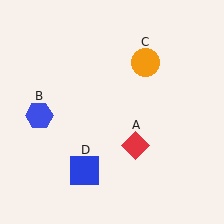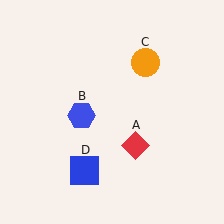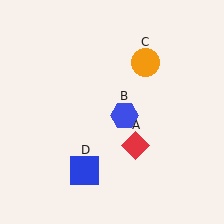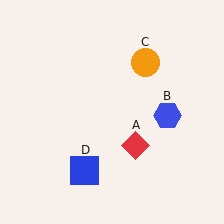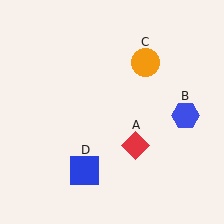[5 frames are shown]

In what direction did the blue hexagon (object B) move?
The blue hexagon (object B) moved right.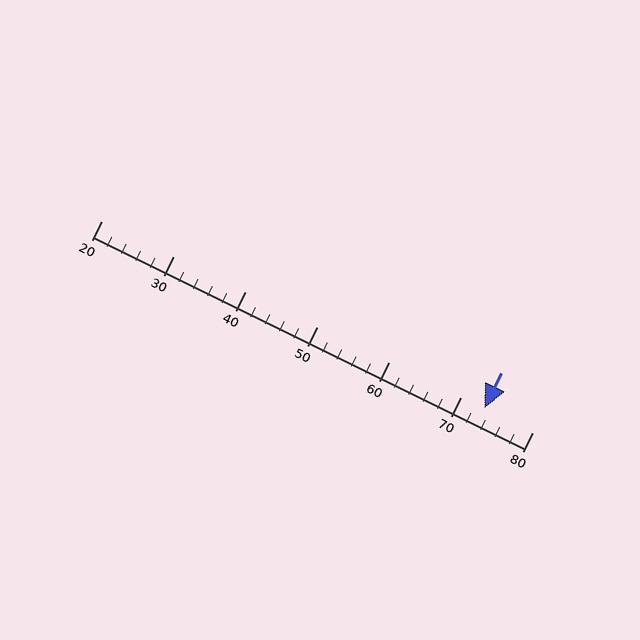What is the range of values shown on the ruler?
The ruler shows values from 20 to 80.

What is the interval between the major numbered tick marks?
The major tick marks are spaced 10 units apart.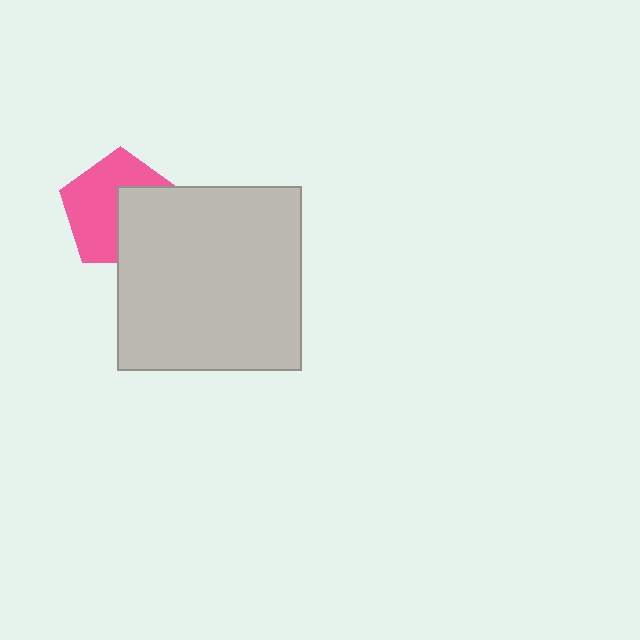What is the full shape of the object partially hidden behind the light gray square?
The partially hidden object is a pink pentagon.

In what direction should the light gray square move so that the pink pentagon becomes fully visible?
The light gray square should move toward the lower-right. That is the shortest direction to clear the overlap and leave the pink pentagon fully visible.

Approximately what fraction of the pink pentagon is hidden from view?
Roughly 42% of the pink pentagon is hidden behind the light gray square.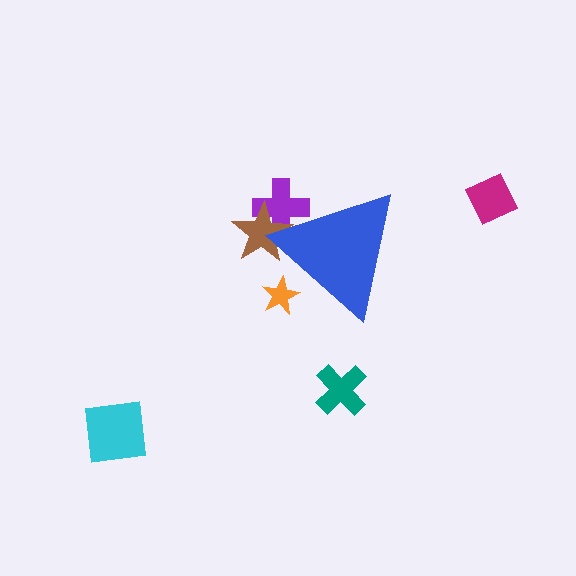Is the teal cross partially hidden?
No, the teal cross is fully visible.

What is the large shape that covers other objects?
A blue triangle.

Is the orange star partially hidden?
Yes, the orange star is partially hidden behind the blue triangle.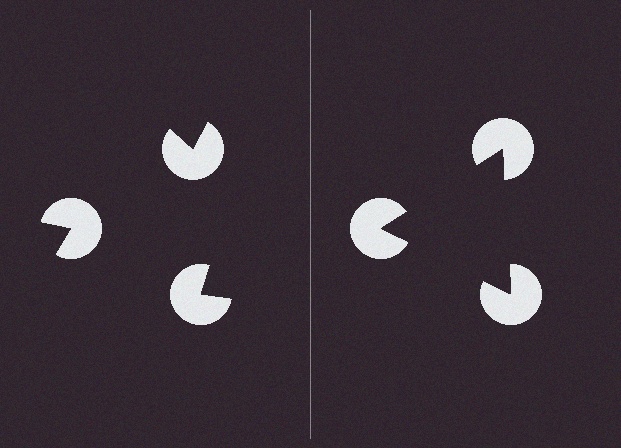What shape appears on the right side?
An illusory triangle.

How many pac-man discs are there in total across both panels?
6 — 3 on each side.